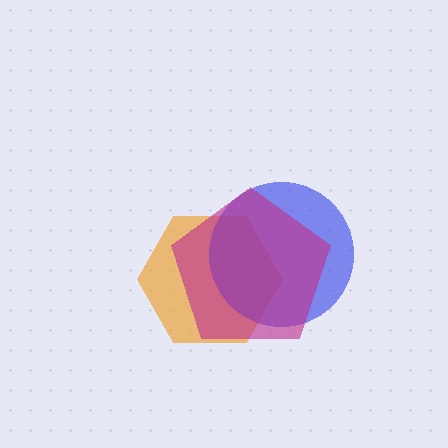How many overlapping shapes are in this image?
There are 3 overlapping shapes in the image.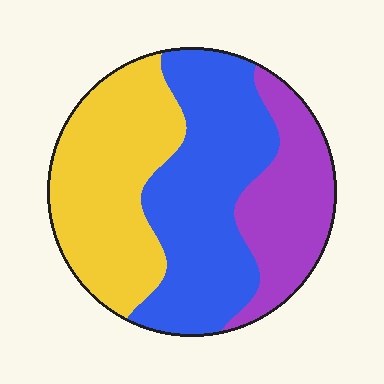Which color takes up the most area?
Blue, at roughly 40%.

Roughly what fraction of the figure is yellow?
Yellow covers about 35% of the figure.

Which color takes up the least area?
Purple, at roughly 25%.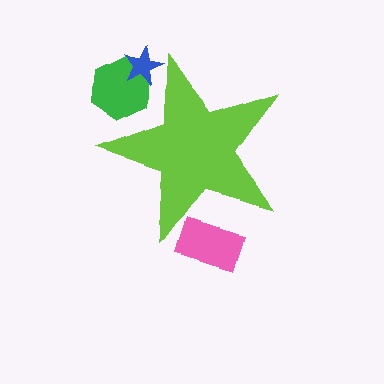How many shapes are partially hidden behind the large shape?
3 shapes are partially hidden.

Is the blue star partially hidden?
Yes, the blue star is partially hidden behind the lime star.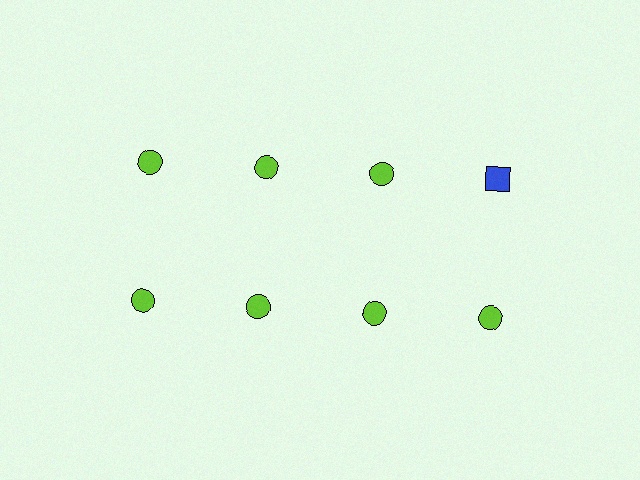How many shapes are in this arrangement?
There are 8 shapes arranged in a grid pattern.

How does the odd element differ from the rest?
It differs in both color (blue instead of lime) and shape (square instead of circle).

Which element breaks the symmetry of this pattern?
The blue square in the top row, second from right column breaks the symmetry. All other shapes are lime circles.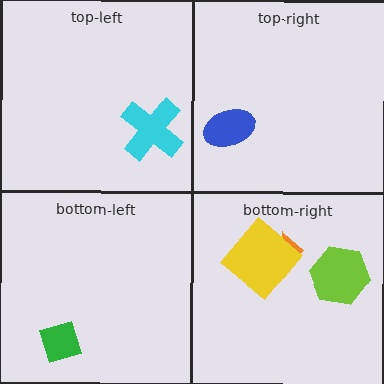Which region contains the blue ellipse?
The top-right region.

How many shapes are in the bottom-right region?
3.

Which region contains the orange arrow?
The bottom-right region.